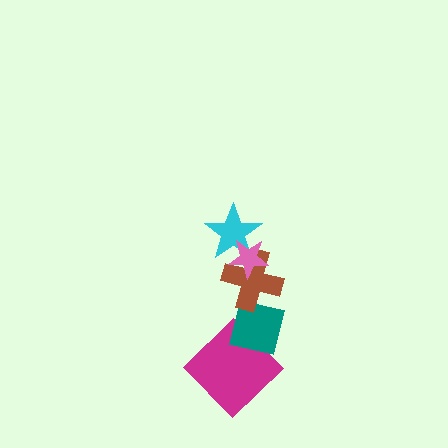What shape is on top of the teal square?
The brown cross is on top of the teal square.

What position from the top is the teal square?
The teal square is 4th from the top.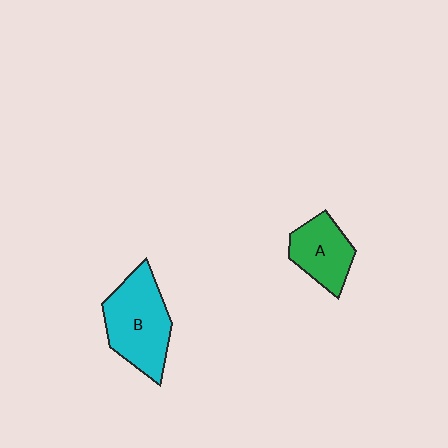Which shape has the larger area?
Shape B (cyan).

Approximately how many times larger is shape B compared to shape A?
Approximately 1.5 times.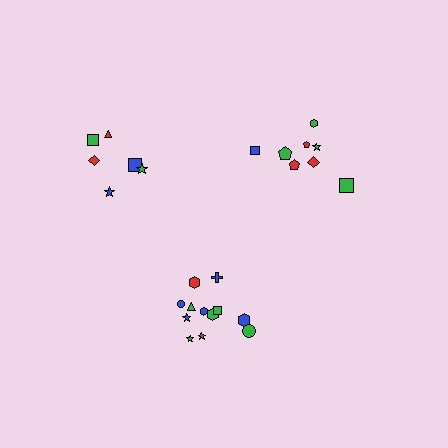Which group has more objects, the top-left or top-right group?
The top-right group.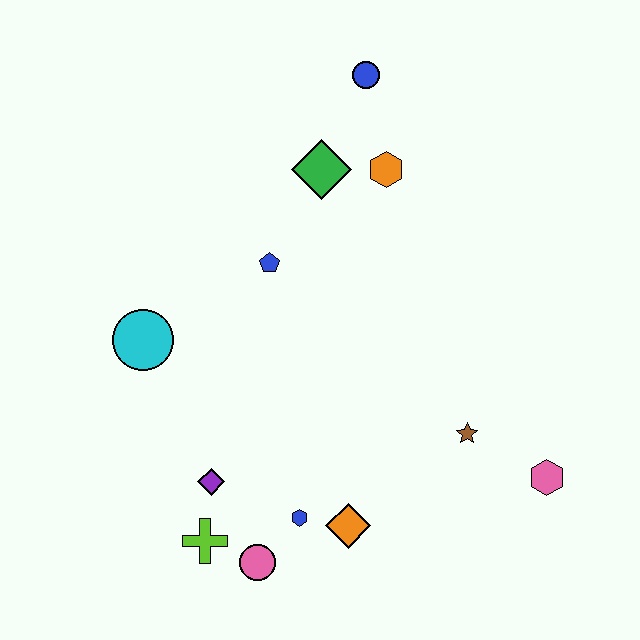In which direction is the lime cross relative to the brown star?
The lime cross is to the left of the brown star.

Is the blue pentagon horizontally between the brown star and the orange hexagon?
No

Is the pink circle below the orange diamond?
Yes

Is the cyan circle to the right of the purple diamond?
No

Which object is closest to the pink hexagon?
The brown star is closest to the pink hexagon.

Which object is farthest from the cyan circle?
The pink hexagon is farthest from the cyan circle.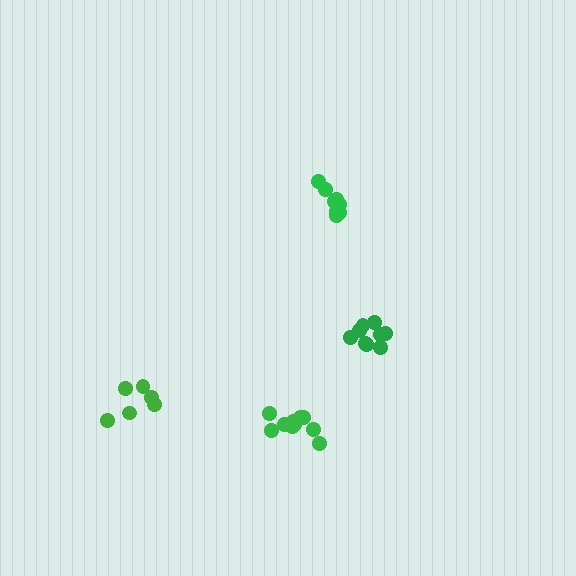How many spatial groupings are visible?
There are 4 spatial groupings.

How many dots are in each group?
Group 1: 8 dots, Group 2: 6 dots, Group 3: 9 dots, Group 4: 12 dots (35 total).